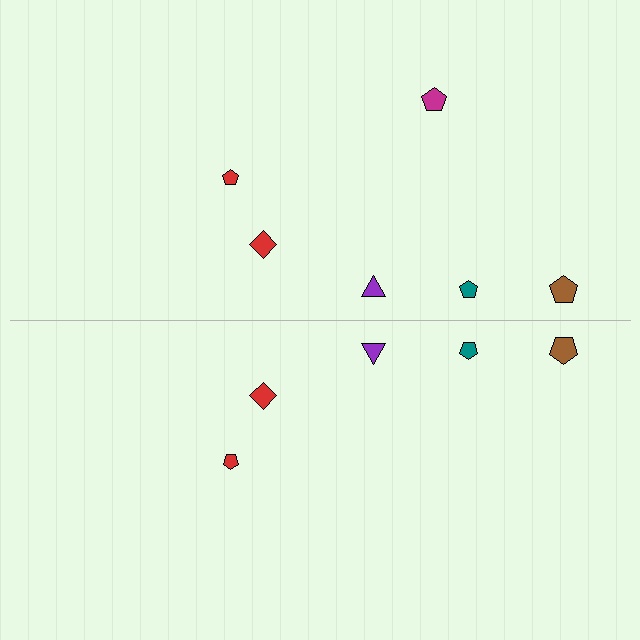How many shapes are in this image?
There are 11 shapes in this image.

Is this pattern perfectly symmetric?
No, the pattern is not perfectly symmetric. A magenta pentagon is missing from the bottom side.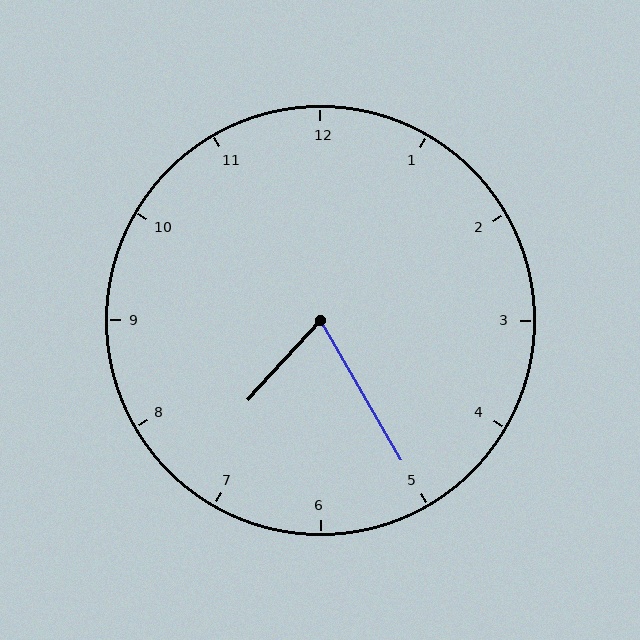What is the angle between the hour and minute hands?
Approximately 72 degrees.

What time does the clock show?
7:25.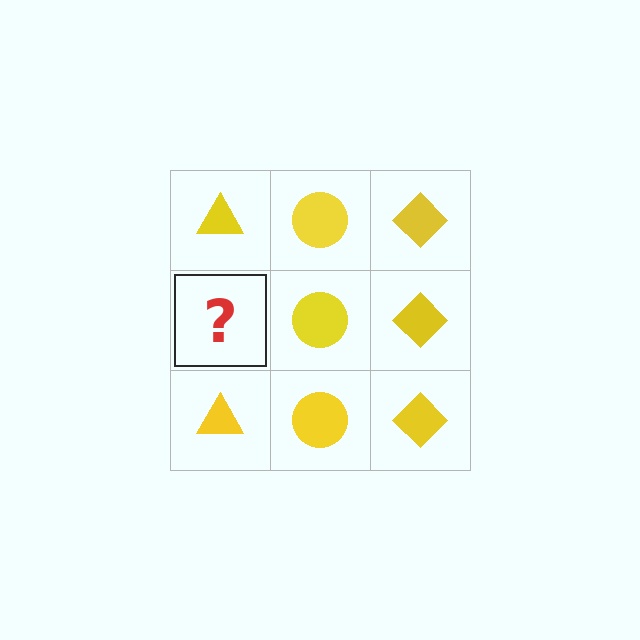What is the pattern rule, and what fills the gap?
The rule is that each column has a consistent shape. The gap should be filled with a yellow triangle.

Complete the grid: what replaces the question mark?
The question mark should be replaced with a yellow triangle.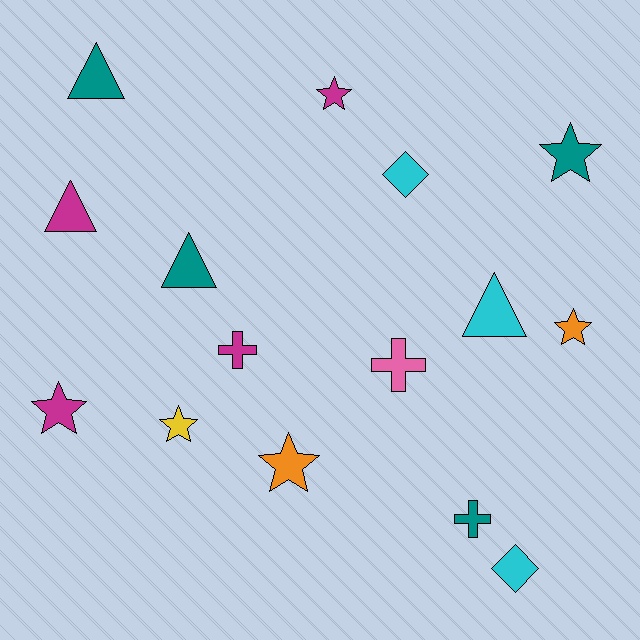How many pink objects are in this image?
There is 1 pink object.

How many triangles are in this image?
There are 4 triangles.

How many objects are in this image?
There are 15 objects.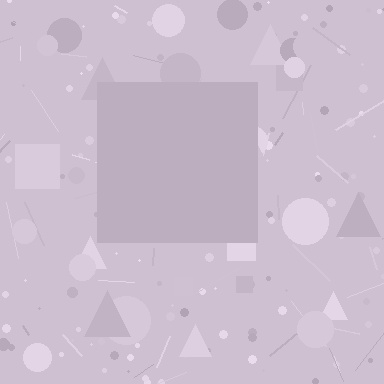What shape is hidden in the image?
A square is hidden in the image.